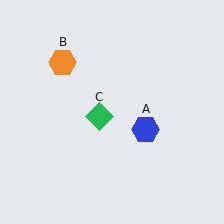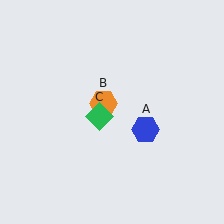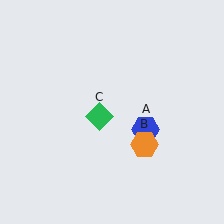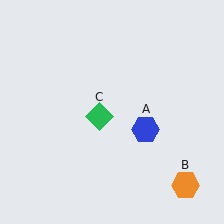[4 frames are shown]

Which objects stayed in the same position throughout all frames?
Blue hexagon (object A) and green diamond (object C) remained stationary.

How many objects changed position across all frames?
1 object changed position: orange hexagon (object B).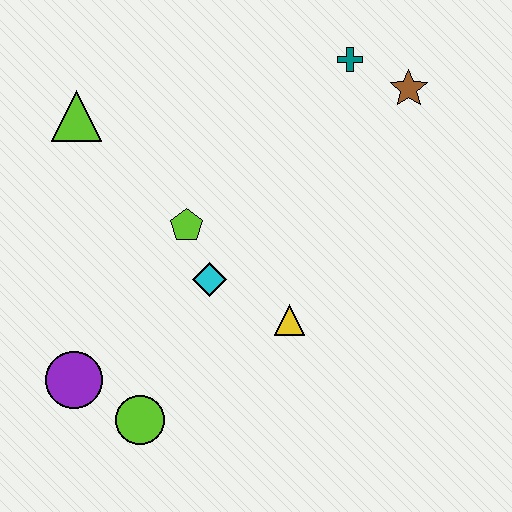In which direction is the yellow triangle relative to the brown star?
The yellow triangle is below the brown star.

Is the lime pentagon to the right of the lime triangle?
Yes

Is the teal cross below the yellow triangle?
No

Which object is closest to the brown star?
The teal cross is closest to the brown star.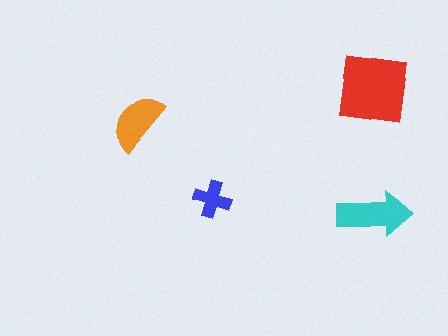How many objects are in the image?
There are 4 objects in the image.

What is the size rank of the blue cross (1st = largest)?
4th.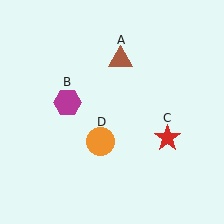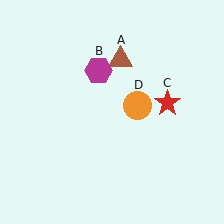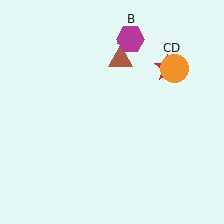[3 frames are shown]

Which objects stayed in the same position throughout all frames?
Brown triangle (object A) remained stationary.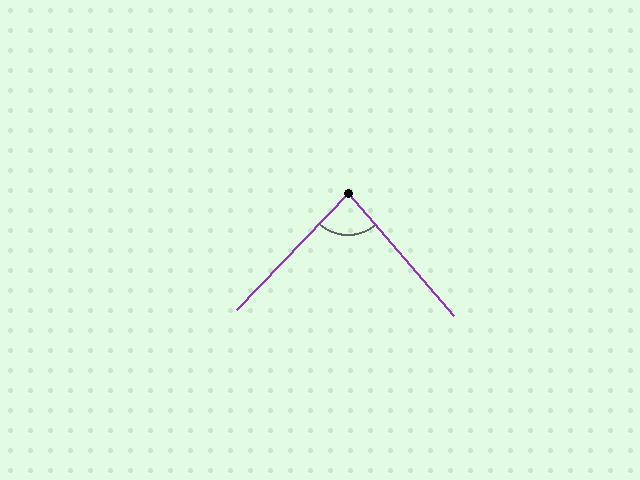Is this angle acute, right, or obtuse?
It is acute.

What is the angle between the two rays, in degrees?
Approximately 84 degrees.